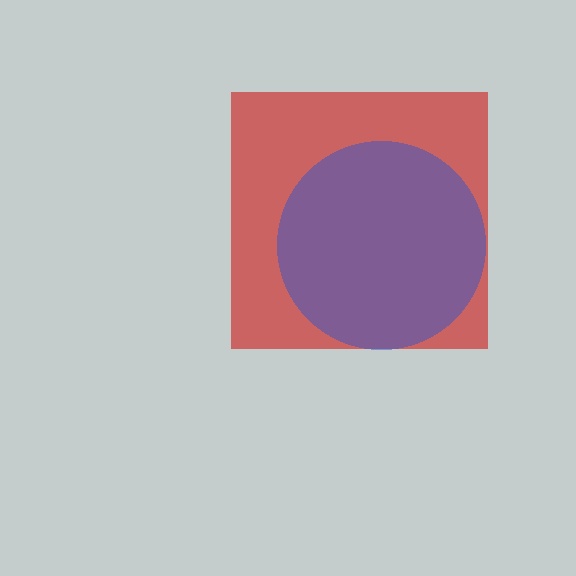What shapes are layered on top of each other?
The layered shapes are: a red square, a blue circle.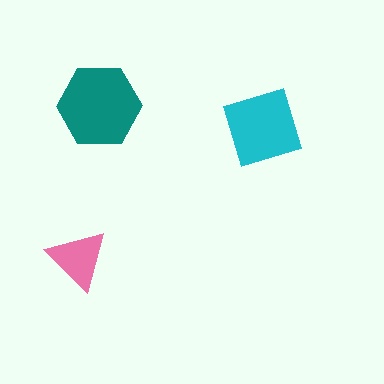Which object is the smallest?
The pink triangle.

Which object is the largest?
The teal hexagon.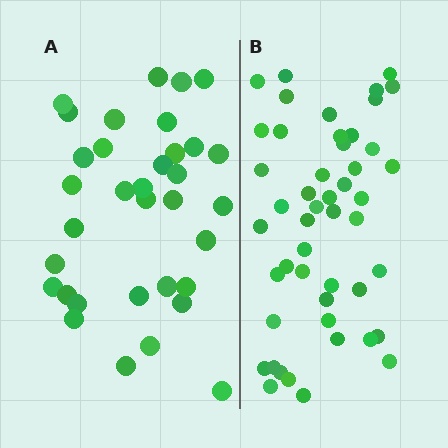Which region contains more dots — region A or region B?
Region B (the right region) has more dots.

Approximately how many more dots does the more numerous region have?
Region B has approximately 15 more dots than region A.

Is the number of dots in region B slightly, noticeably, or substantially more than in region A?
Region B has noticeably more, but not dramatically so. The ratio is roughly 1.4 to 1.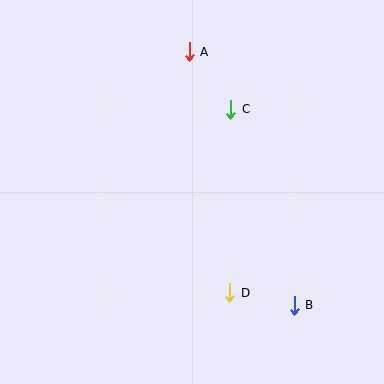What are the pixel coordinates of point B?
Point B is at (294, 305).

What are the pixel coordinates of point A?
Point A is at (189, 52).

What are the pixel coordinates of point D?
Point D is at (230, 293).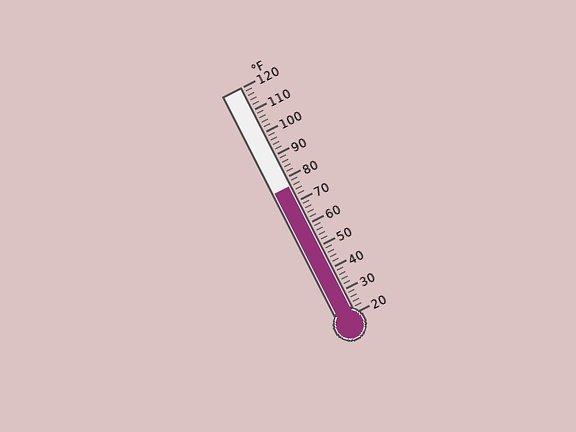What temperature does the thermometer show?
The thermometer shows approximately 76°F.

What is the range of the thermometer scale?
The thermometer scale ranges from 20°F to 120°F.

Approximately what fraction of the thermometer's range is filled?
The thermometer is filled to approximately 55% of its range.